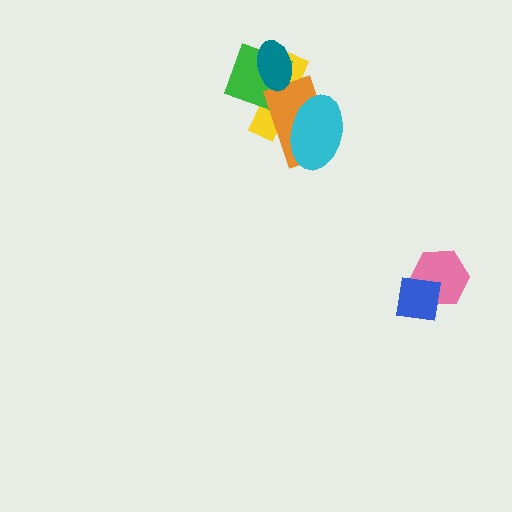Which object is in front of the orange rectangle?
The cyan ellipse is in front of the orange rectangle.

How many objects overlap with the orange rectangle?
3 objects overlap with the orange rectangle.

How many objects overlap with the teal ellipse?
2 objects overlap with the teal ellipse.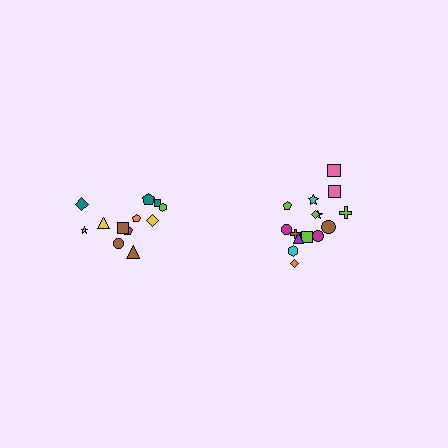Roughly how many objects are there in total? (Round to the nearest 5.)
Roughly 25 objects in total.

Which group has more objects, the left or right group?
The right group.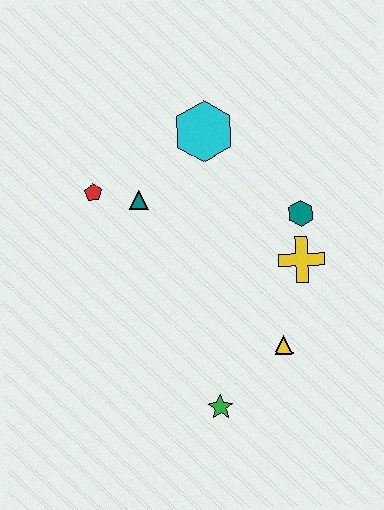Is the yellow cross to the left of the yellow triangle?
No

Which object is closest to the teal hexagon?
The yellow cross is closest to the teal hexagon.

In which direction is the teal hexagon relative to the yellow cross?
The teal hexagon is above the yellow cross.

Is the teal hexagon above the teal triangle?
No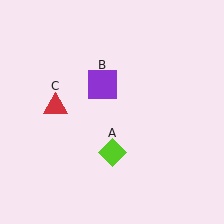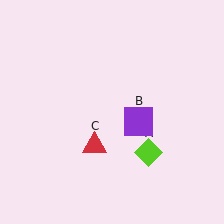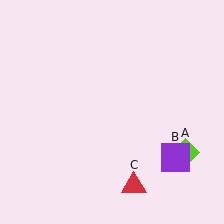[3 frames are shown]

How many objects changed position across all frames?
3 objects changed position: lime diamond (object A), purple square (object B), red triangle (object C).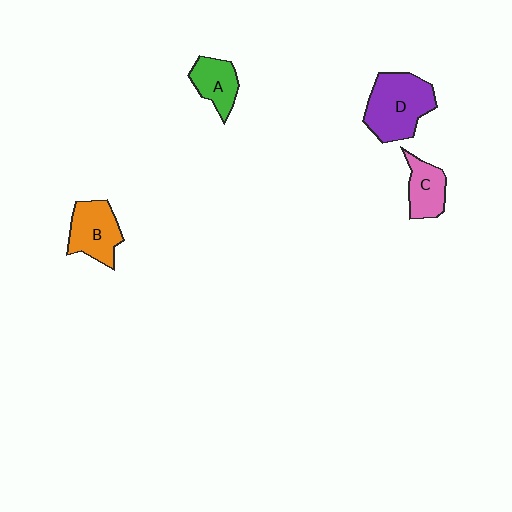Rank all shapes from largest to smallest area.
From largest to smallest: D (purple), B (orange), C (pink), A (green).